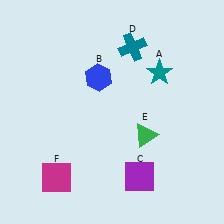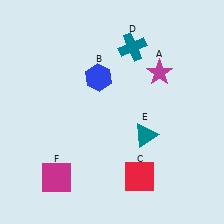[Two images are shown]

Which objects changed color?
A changed from teal to magenta. C changed from purple to red. E changed from green to teal.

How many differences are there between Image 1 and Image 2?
There are 3 differences between the two images.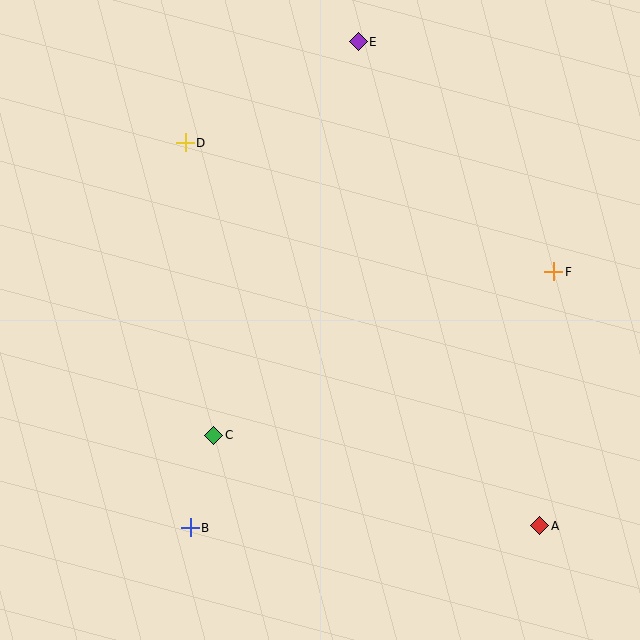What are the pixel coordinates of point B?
Point B is at (190, 528).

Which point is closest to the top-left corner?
Point D is closest to the top-left corner.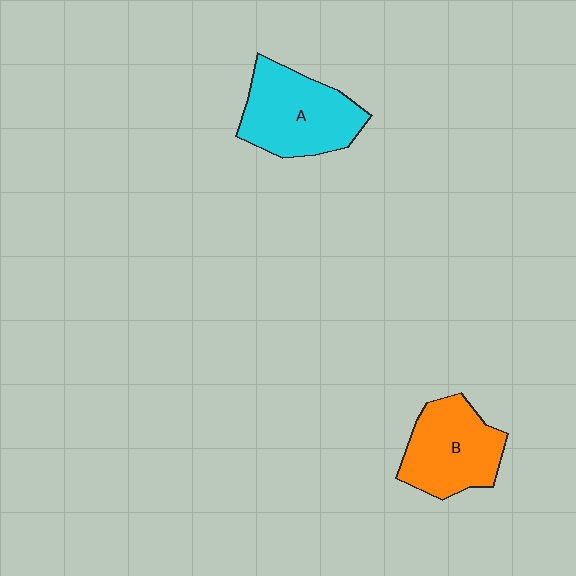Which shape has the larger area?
Shape A (cyan).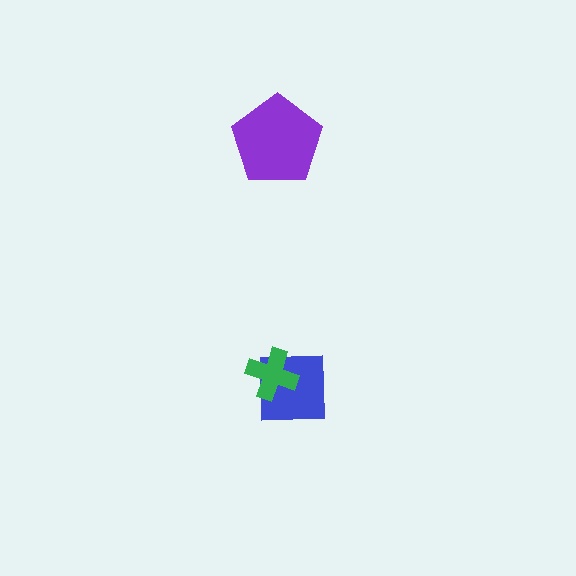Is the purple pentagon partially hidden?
No, no other shape covers it.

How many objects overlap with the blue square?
1 object overlaps with the blue square.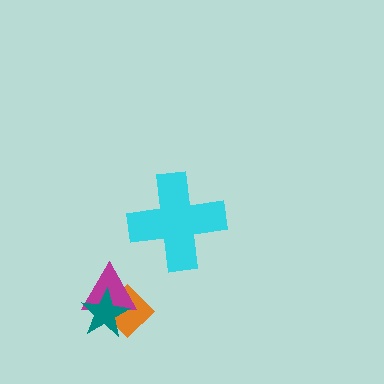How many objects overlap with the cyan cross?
0 objects overlap with the cyan cross.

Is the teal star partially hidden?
No, no other shape covers it.